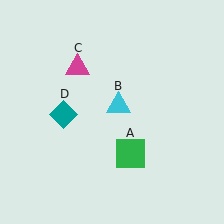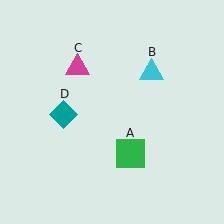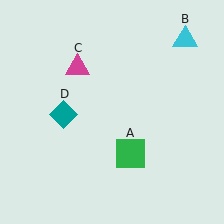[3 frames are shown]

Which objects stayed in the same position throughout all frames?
Green square (object A) and magenta triangle (object C) and teal diamond (object D) remained stationary.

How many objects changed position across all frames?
1 object changed position: cyan triangle (object B).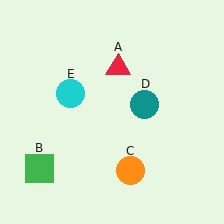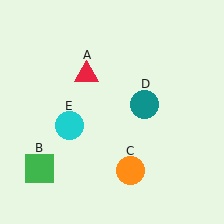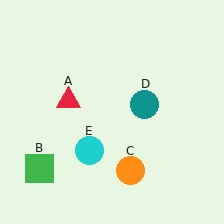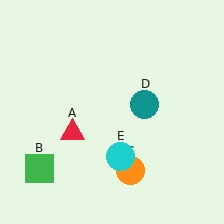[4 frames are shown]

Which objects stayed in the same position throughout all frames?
Green square (object B) and orange circle (object C) and teal circle (object D) remained stationary.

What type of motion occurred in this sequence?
The red triangle (object A), cyan circle (object E) rotated counterclockwise around the center of the scene.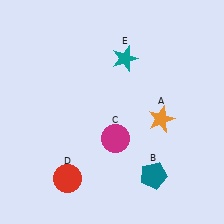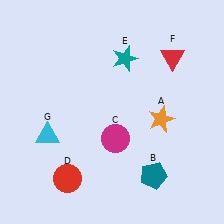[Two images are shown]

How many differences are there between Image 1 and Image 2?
There are 2 differences between the two images.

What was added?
A red triangle (F), a cyan triangle (G) were added in Image 2.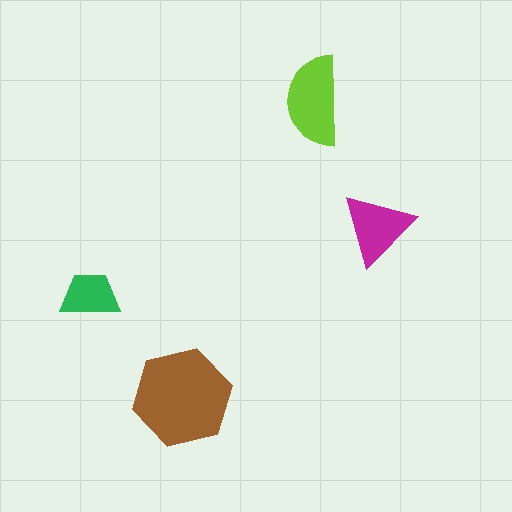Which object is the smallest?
The green trapezoid.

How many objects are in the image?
There are 4 objects in the image.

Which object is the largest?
The brown hexagon.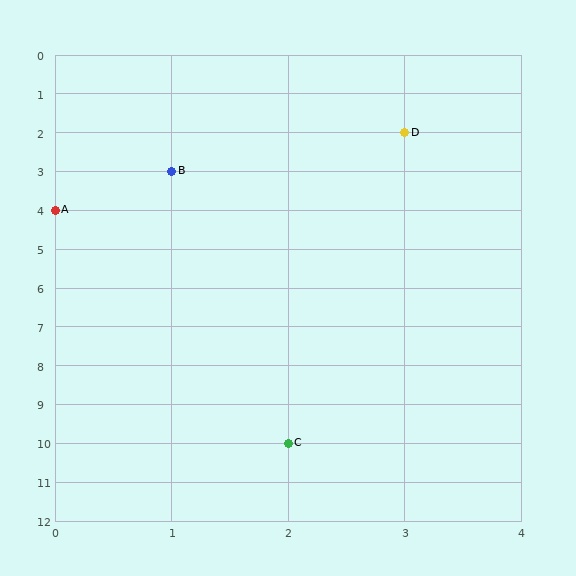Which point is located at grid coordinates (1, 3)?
Point B is at (1, 3).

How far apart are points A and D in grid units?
Points A and D are 3 columns and 2 rows apart (about 3.6 grid units diagonally).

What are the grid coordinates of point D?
Point D is at grid coordinates (3, 2).